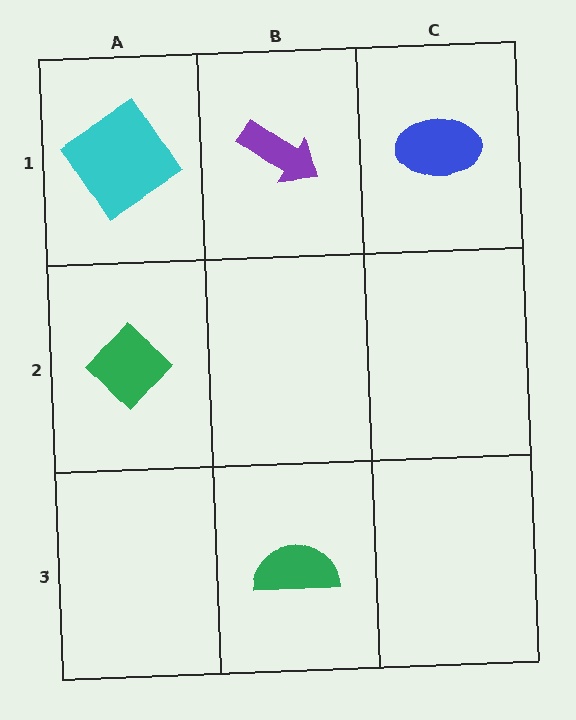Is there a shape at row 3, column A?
No, that cell is empty.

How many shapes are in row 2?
1 shape.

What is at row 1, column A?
A cyan diamond.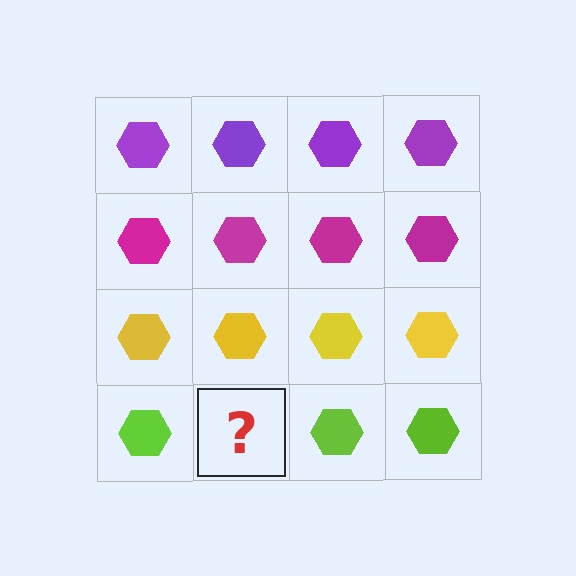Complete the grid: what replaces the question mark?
The question mark should be replaced with a lime hexagon.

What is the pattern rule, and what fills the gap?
The rule is that each row has a consistent color. The gap should be filled with a lime hexagon.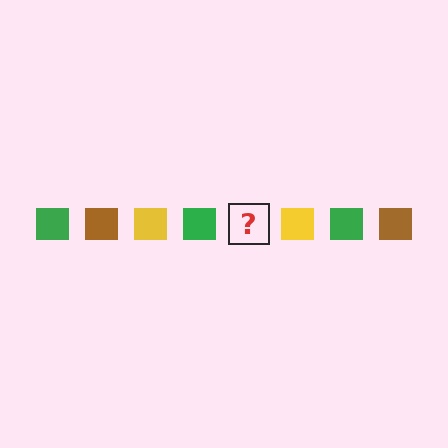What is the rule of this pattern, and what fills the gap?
The rule is that the pattern cycles through green, brown, yellow squares. The gap should be filled with a brown square.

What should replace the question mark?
The question mark should be replaced with a brown square.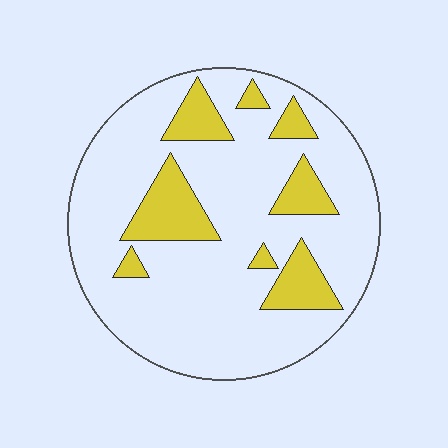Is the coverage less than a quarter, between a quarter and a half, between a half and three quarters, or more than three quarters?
Less than a quarter.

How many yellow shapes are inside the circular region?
8.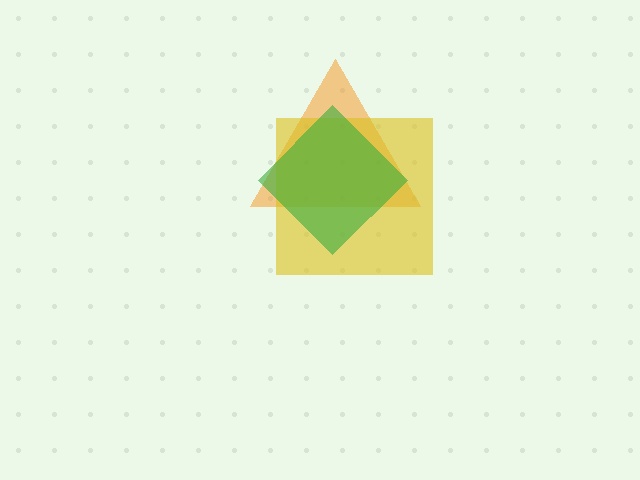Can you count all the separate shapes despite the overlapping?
Yes, there are 3 separate shapes.